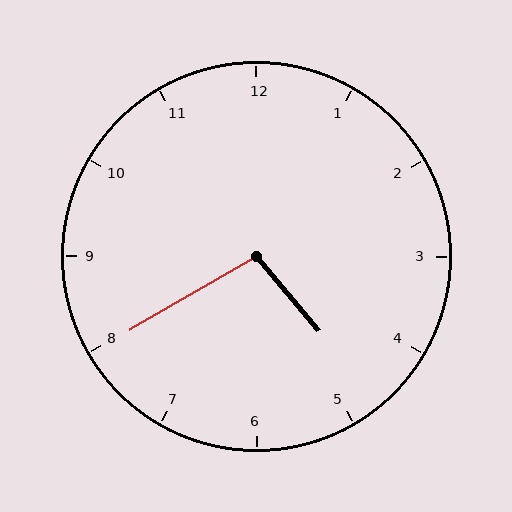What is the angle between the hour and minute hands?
Approximately 100 degrees.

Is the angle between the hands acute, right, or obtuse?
It is obtuse.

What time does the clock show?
4:40.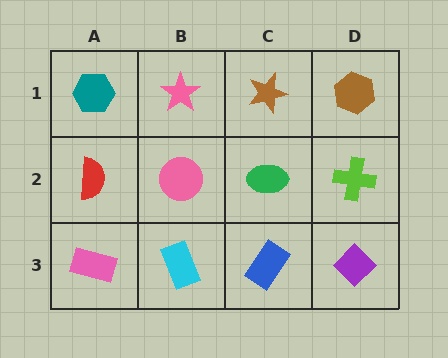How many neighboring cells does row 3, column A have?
2.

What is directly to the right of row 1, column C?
A brown hexagon.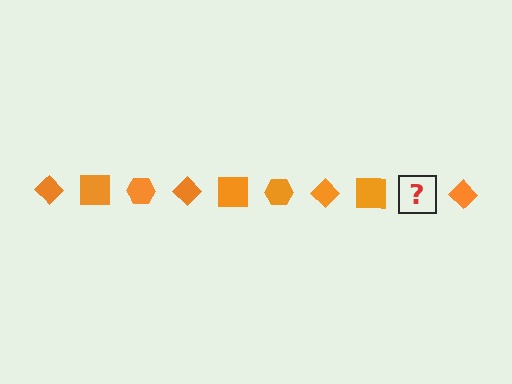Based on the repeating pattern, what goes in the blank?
The blank should be an orange hexagon.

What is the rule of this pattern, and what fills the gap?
The rule is that the pattern cycles through diamond, square, hexagon shapes in orange. The gap should be filled with an orange hexagon.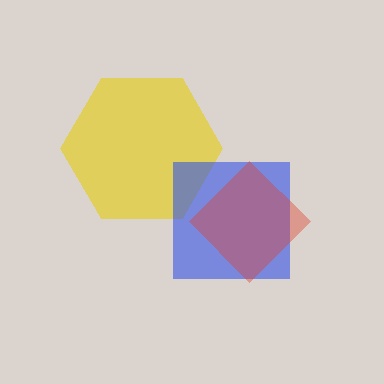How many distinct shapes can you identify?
There are 3 distinct shapes: a yellow hexagon, a blue square, a red diamond.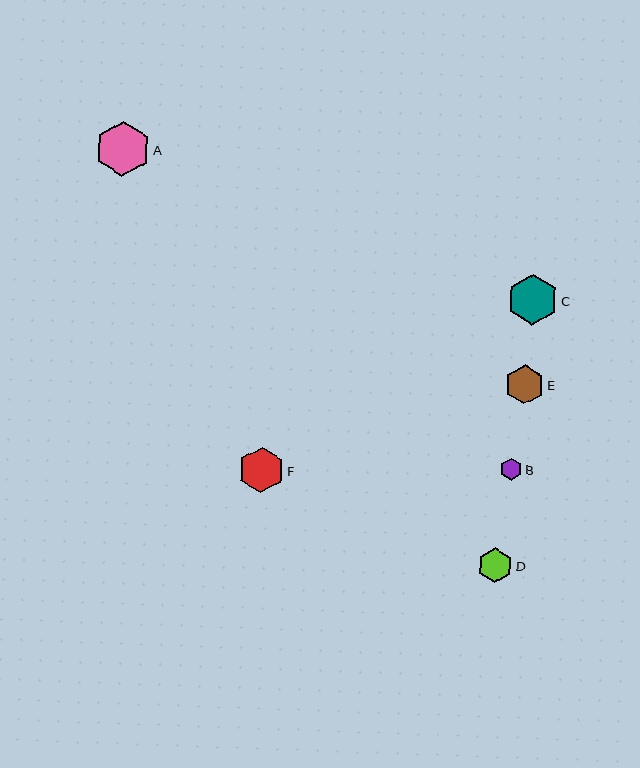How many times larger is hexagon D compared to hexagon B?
Hexagon D is approximately 1.6 times the size of hexagon B.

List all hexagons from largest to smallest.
From largest to smallest: A, C, F, E, D, B.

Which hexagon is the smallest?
Hexagon B is the smallest with a size of approximately 22 pixels.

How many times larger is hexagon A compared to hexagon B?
Hexagon A is approximately 2.5 times the size of hexagon B.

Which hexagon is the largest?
Hexagon A is the largest with a size of approximately 55 pixels.